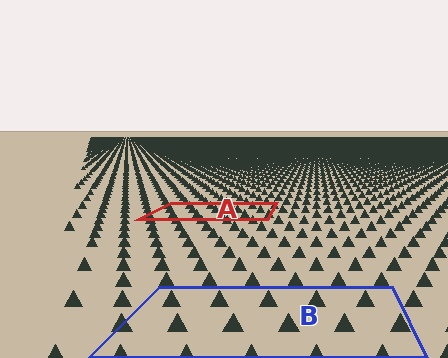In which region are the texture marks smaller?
The texture marks are smaller in region A, because it is farther away.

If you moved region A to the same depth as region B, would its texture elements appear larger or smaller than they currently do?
They would appear larger. At a closer depth, the same texture elements are projected at a bigger on-screen size.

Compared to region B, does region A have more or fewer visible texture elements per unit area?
Region A has more texture elements per unit area — they are packed more densely because it is farther away.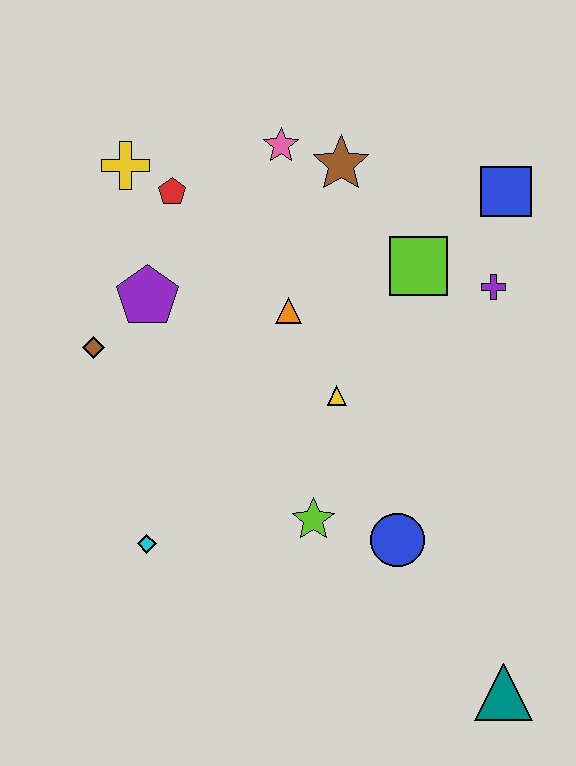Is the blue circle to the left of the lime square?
Yes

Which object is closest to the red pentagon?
The yellow cross is closest to the red pentagon.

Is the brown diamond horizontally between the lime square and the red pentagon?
No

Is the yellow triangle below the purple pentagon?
Yes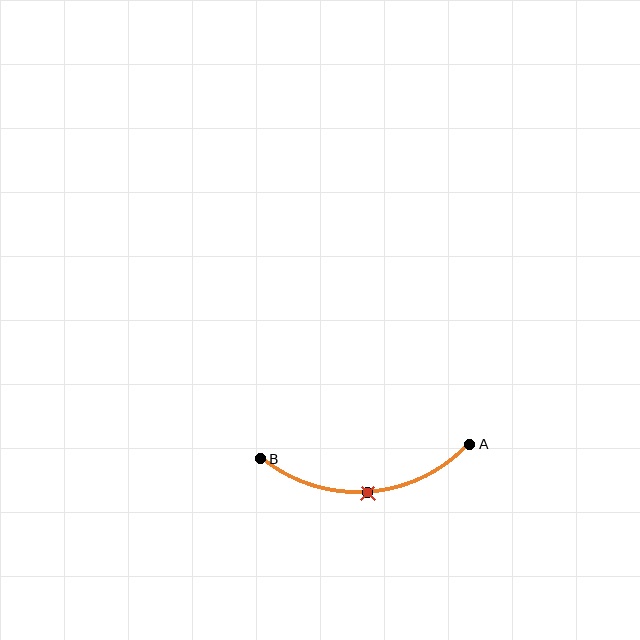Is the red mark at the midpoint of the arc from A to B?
Yes. The red mark lies on the arc at equal arc-length from both A and B — it is the arc midpoint.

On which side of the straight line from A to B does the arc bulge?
The arc bulges below the straight line connecting A and B.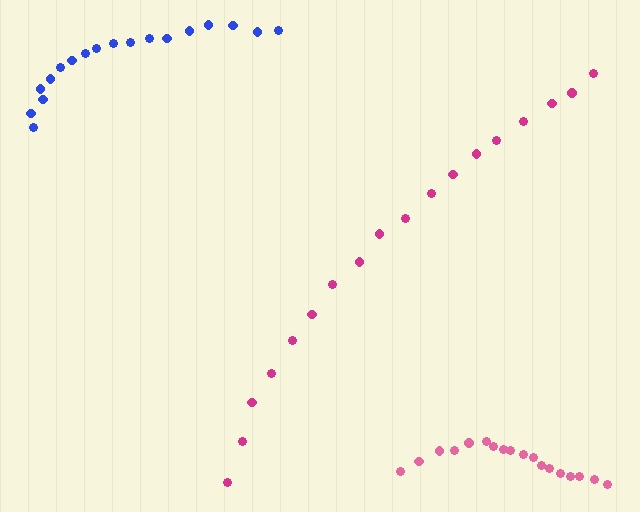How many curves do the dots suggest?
There are 3 distinct paths.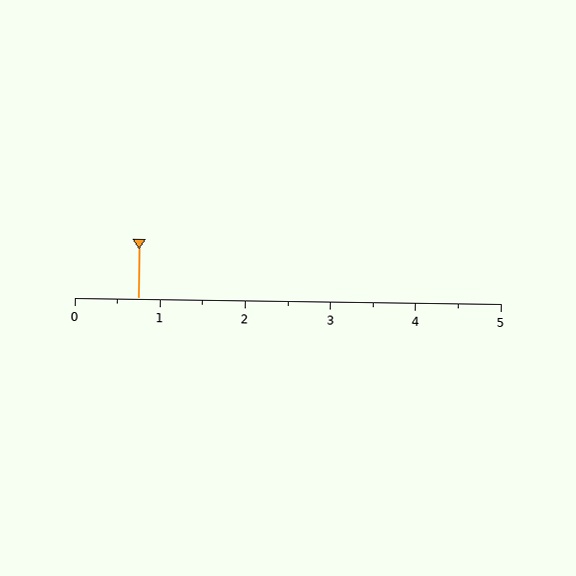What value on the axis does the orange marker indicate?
The marker indicates approximately 0.8.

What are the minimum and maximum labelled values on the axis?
The axis runs from 0 to 5.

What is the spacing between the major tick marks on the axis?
The major ticks are spaced 1 apart.